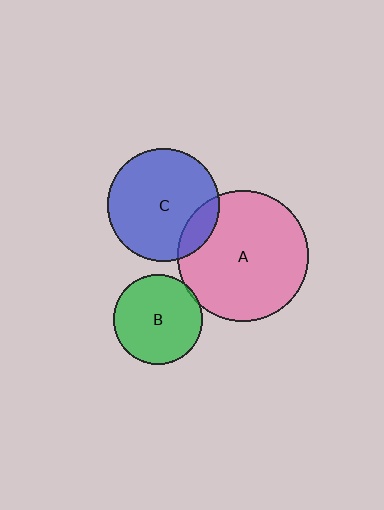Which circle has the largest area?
Circle A (pink).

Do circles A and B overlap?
Yes.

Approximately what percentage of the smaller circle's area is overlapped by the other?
Approximately 5%.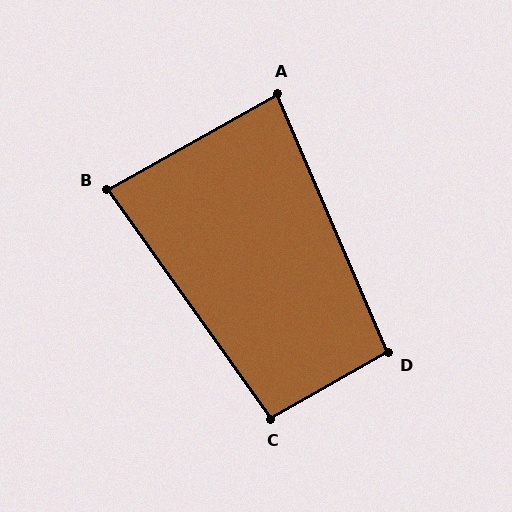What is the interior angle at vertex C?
Approximately 96 degrees (obtuse).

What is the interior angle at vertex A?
Approximately 84 degrees (acute).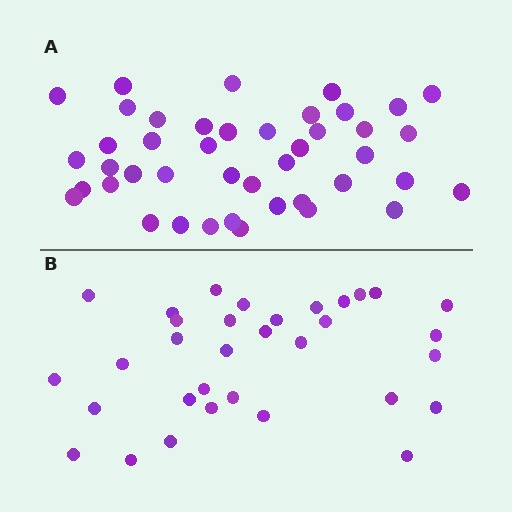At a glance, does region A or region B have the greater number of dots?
Region A (the top region) has more dots.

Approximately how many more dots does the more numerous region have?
Region A has roughly 10 or so more dots than region B.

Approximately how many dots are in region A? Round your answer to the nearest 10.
About 40 dots. (The exact count is 43, which rounds to 40.)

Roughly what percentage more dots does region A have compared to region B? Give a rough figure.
About 30% more.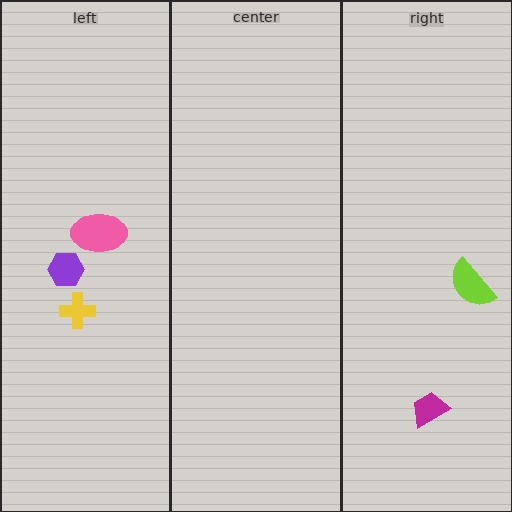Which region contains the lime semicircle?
The right region.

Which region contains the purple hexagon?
The left region.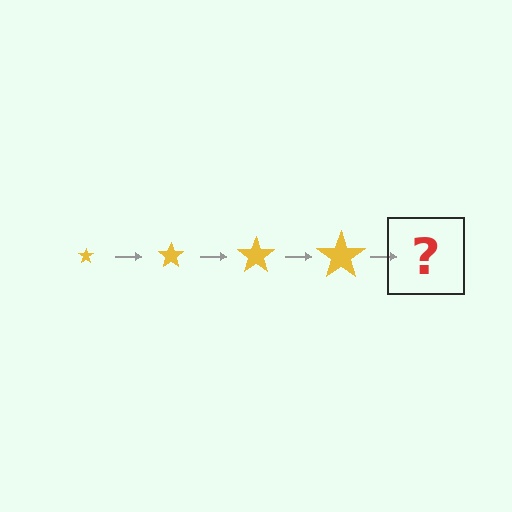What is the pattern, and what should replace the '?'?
The pattern is that the star gets progressively larger each step. The '?' should be a yellow star, larger than the previous one.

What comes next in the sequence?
The next element should be a yellow star, larger than the previous one.